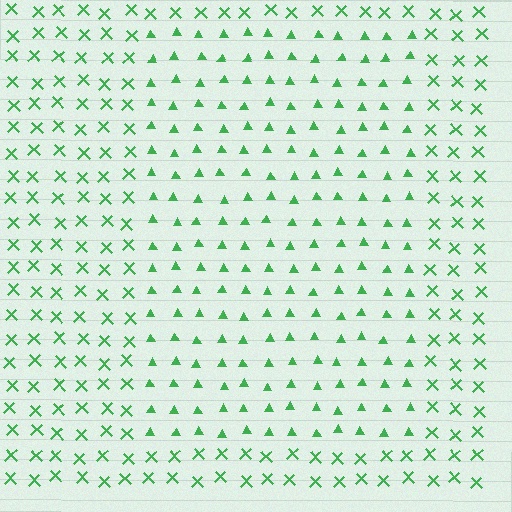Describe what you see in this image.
The image is filled with small green elements arranged in a uniform grid. A rectangle-shaped region contains triangles, while the surrounding area contains X marks. The boundary is defined purely by the change in element shape.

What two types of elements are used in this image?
The image uses triangles inside the rectangle region and X marks outside it.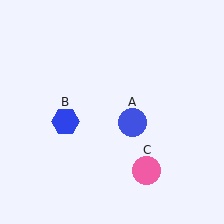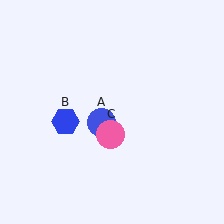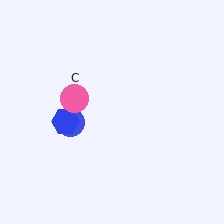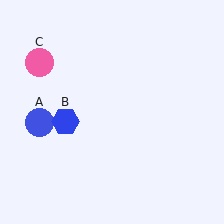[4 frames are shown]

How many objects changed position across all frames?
2 objects changed position: blue circle (object A), pink circle (object C).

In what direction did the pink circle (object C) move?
The pink circle (object C) moved up and to the left.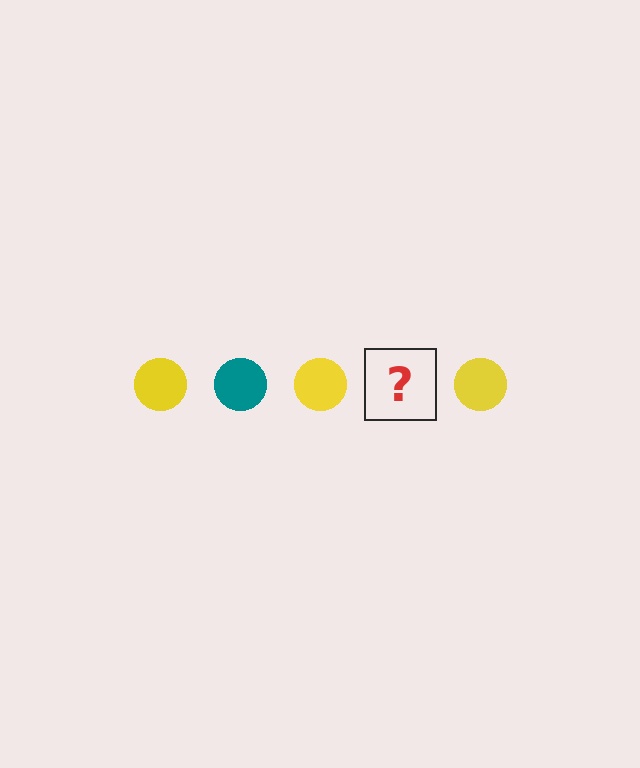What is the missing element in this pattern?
The missing element is a teal circle.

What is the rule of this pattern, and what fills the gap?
The rule is that the pattern cycles through yellow, teal circles. The gap should be filled with a teal circle.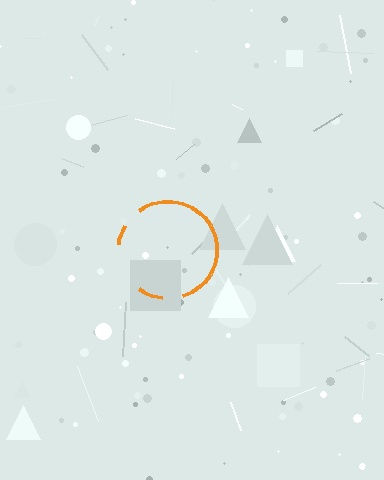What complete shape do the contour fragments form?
The contour fragments form a circle.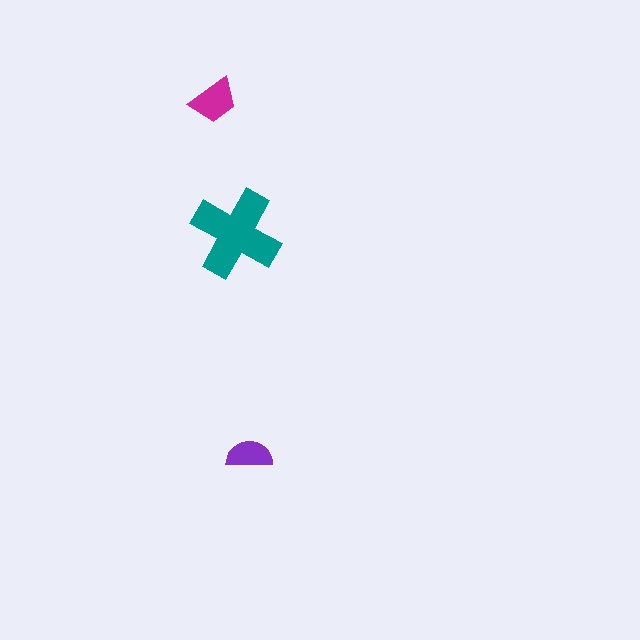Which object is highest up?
The magenta trapezoid is topmost.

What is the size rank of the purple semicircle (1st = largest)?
3rd.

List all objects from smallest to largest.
The purple semicircle, the magenta trapezoid, the teal cross.